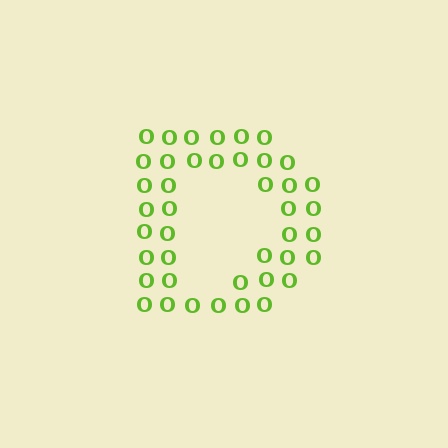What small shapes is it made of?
It is made of small letter O's.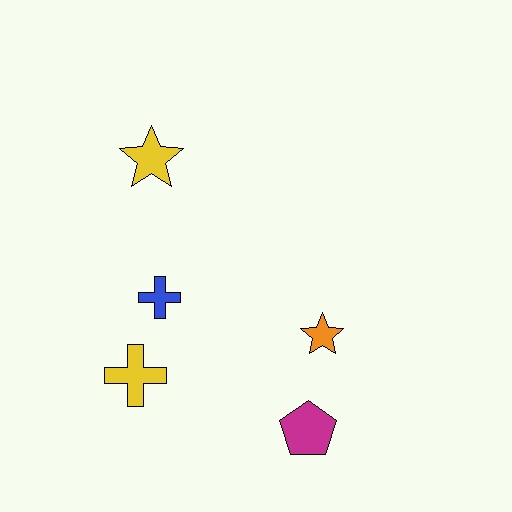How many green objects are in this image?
There are no green objects.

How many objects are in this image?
There are 5 objects.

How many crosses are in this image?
There are 2 crosses.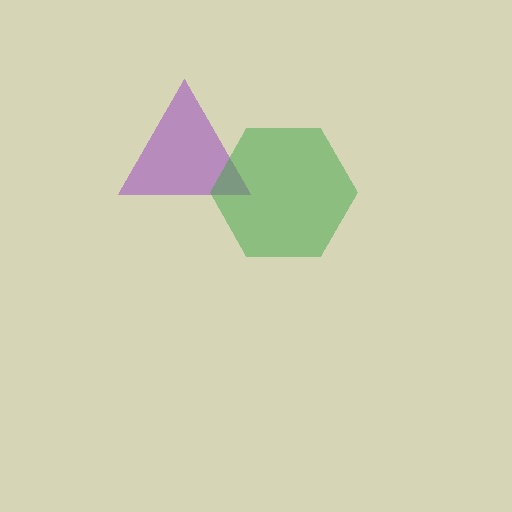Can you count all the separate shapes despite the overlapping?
Yes, there are 2 separate shapes.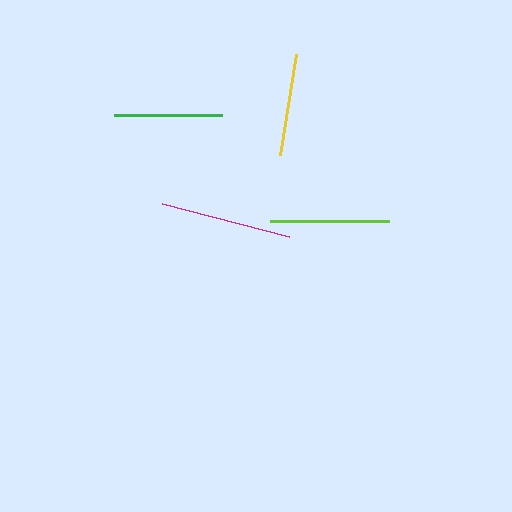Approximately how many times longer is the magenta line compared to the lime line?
The magenta line is approximately 1.1 times the length of the lime line.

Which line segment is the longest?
The magenta line is the longest at approximately 131 pixels.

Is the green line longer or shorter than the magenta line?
The magenta line is longer than the green line.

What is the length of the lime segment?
The lime segment is approximately 119 pixels long.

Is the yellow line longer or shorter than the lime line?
The lime line is longer than the yellow line.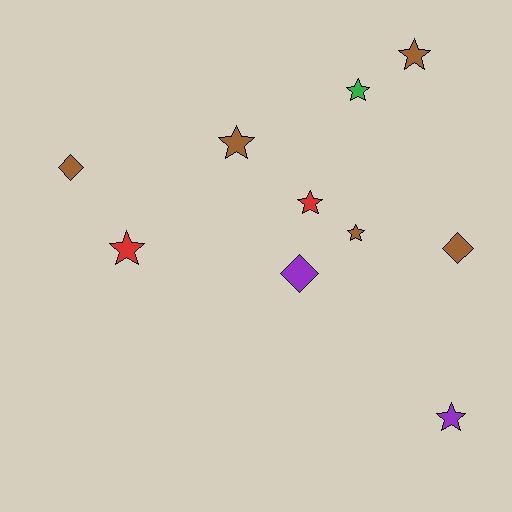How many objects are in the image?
There are 10 objects.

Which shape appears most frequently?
Star, with 7 objects.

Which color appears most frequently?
Brown, with 5 objects.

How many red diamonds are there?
There are no red diamonds.